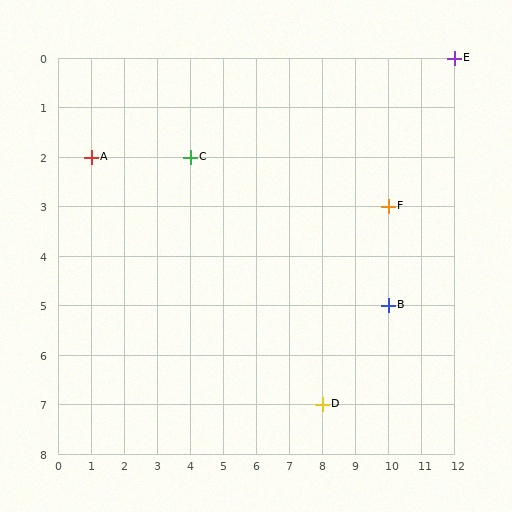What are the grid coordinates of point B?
Point B is at grid coordinates (10, 5).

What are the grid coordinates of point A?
Point A is at grid coordinates (1, 2).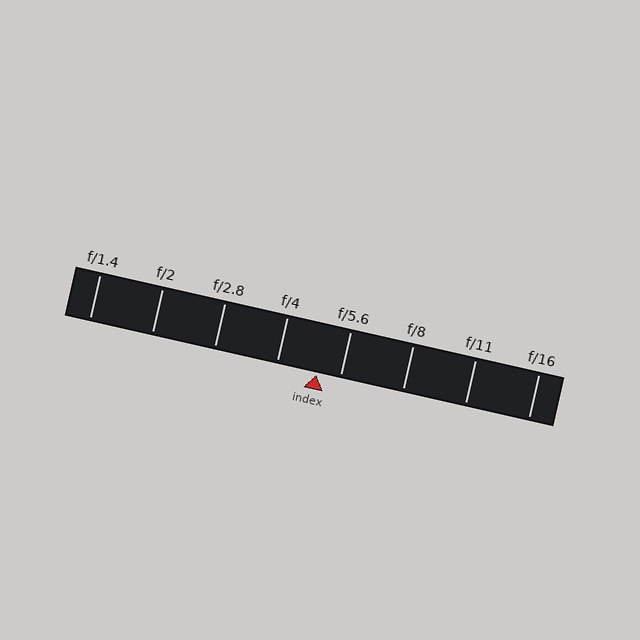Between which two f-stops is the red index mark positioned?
The index mark is between f/4 and f/5.6.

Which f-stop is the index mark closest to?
The index mark is closest to f/5.6.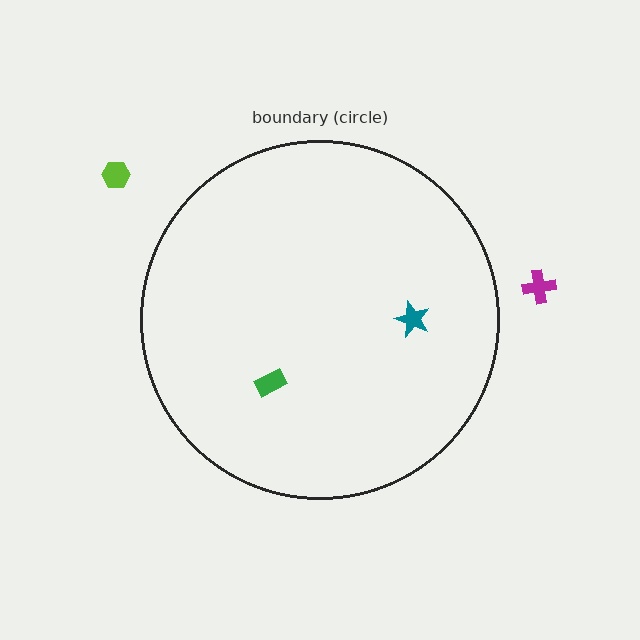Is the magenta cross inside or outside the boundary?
Outside.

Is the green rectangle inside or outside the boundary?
Inside.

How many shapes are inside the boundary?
2 inside, 2 outside.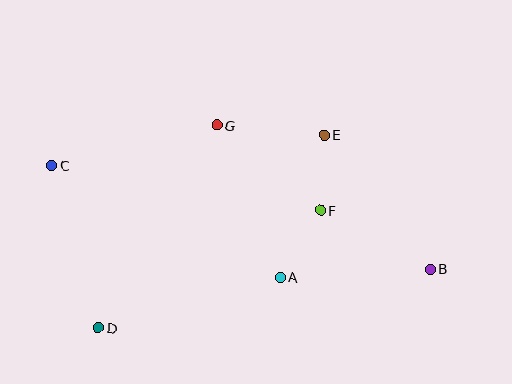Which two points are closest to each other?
Points E and F are closest to each other.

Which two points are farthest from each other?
Points B and C are farthest from each other.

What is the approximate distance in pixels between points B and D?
The distance between B and D is approximately 337 pixels.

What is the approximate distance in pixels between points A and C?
The distance between A and C is approximately 254 pixels.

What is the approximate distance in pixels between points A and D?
The distance between A and D is approximately 188 pixels.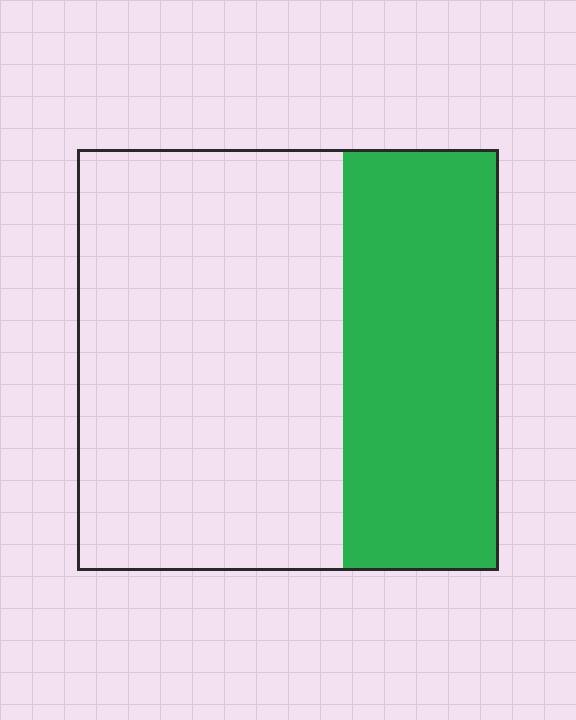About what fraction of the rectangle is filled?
About three eighths (3/8).